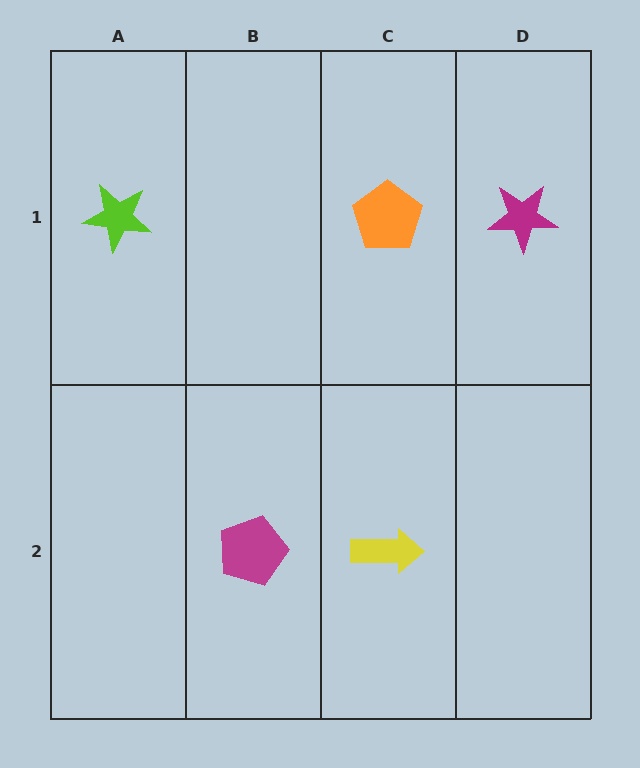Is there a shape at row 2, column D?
No, that cell is empty.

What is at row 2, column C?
A yellow arrow.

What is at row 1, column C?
An orange pentagon.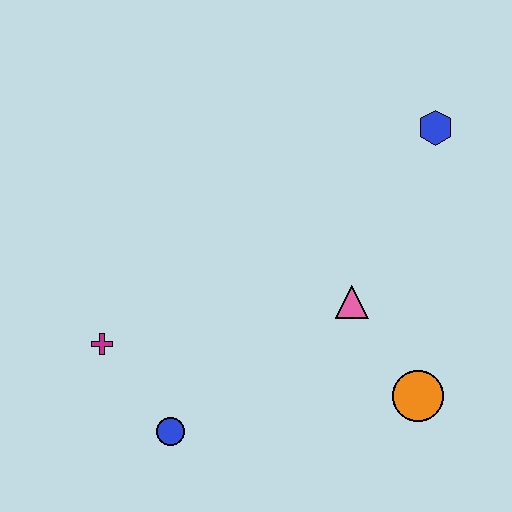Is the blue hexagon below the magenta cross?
No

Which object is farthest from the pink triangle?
The magenta cross is farthest from the pink triangle.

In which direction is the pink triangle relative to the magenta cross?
The pink triangle is to the right of the magenta cross.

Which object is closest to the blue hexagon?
The pink triangle is closest to the blue hexagon.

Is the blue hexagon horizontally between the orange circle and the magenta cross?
No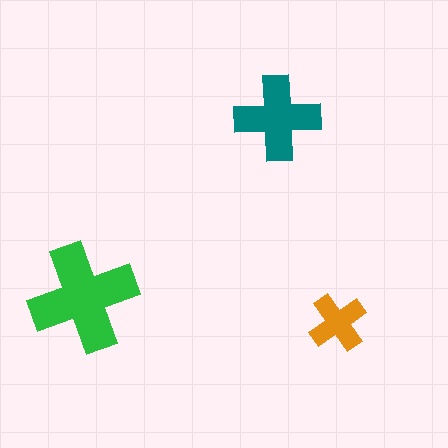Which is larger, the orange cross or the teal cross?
The teal one.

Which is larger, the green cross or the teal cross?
The green one.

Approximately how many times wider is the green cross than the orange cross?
About 2 times wider.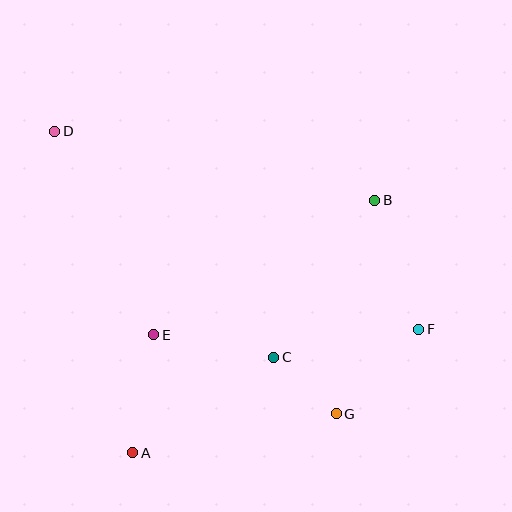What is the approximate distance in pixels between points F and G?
The distance between F and G is approximately 118 pixels.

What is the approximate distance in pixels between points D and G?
The distance between D and G is approximately 399 pixels.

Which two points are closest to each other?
Points C and G are closest to each other.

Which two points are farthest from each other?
Points D and F are farthest from each other.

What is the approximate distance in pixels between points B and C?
The distance between B and C is approximately 187 pixels.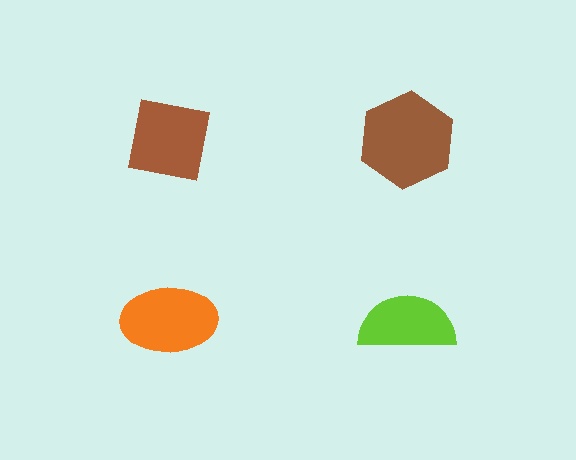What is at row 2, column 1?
An orange ellipse.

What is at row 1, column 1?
A brown square.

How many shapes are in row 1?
2 shapes.